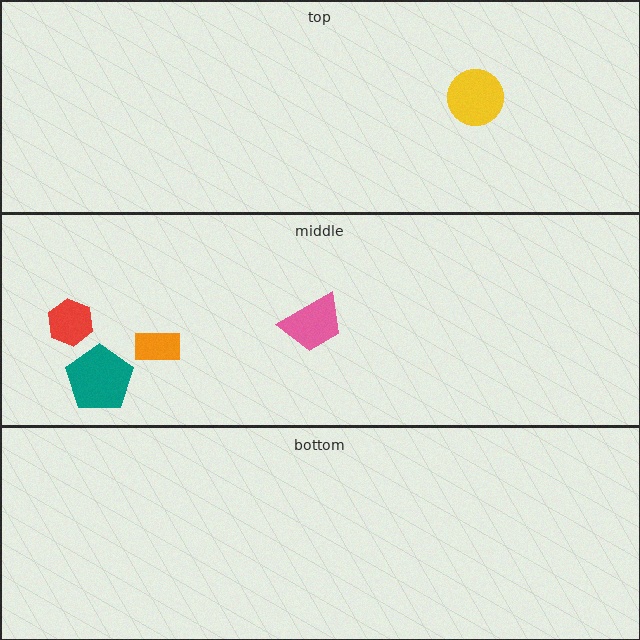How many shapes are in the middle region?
4.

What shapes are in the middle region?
The orange rectangle, the teal pentagon, the pink trapezoid, the red hexagon.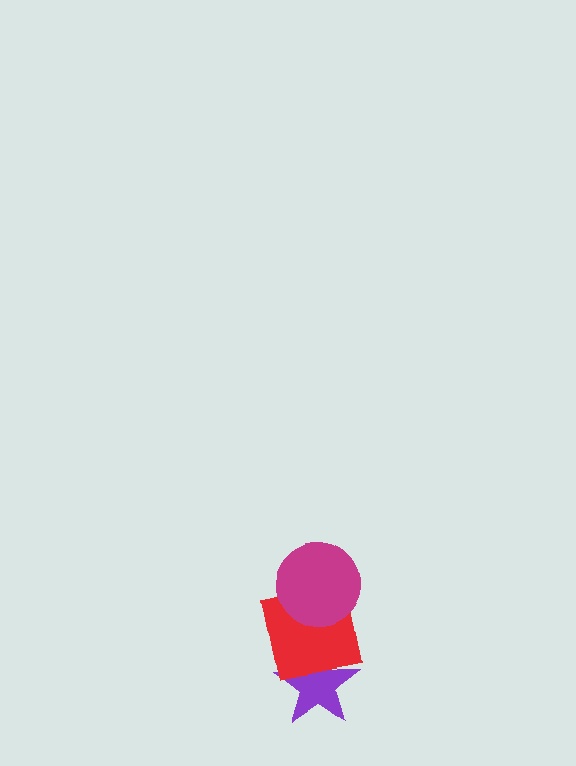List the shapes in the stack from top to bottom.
From top to bottom: the magenta circle, the red square, the purple star.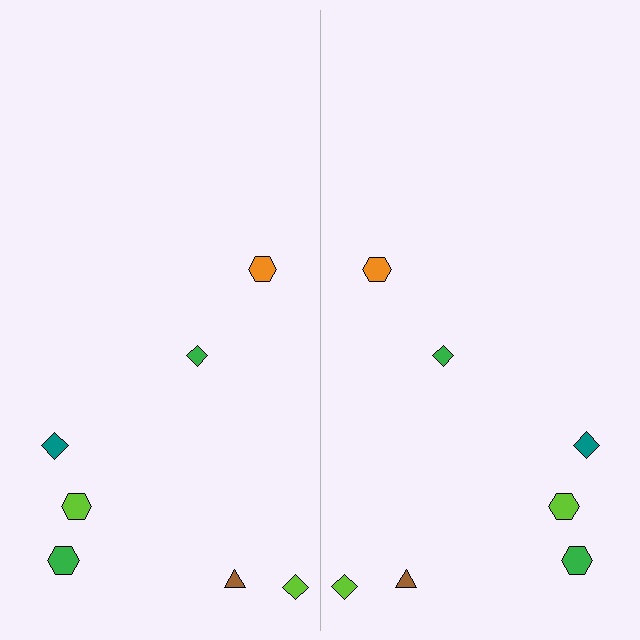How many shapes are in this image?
There are 14 shapes in this image.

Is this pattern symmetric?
Yes, this pattern has bilateral (reflection) symmetry.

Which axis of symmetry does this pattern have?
The pattern has a vertical axis of symmetry running through the center of the image.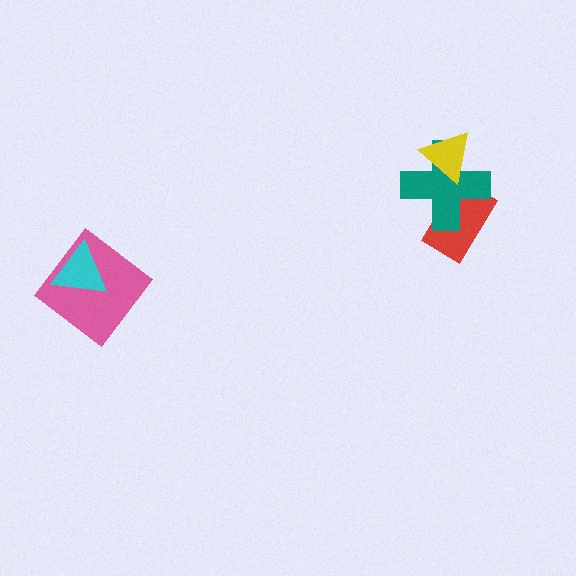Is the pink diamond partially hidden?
Yes, it is partially covered by another shape.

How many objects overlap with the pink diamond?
1 object overlaps with the pink diamond.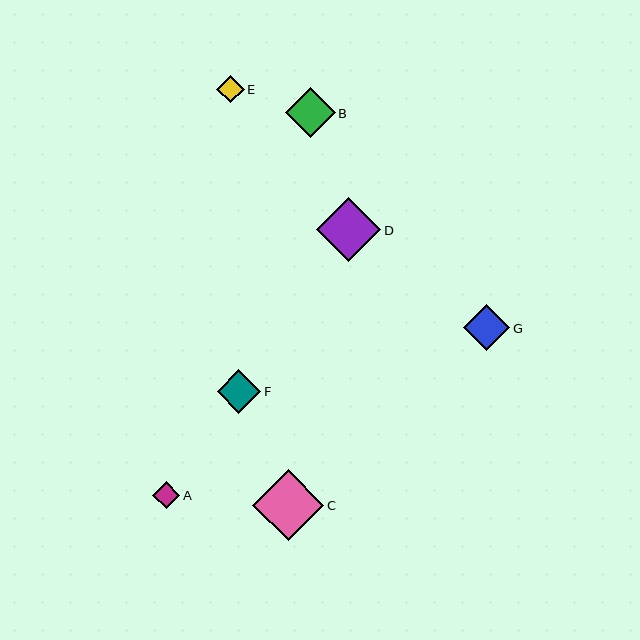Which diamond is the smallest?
Diamond A is the smallest with a size of approximately 27 pixels.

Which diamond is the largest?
Diamond C is the largest with a size of approximately 71 pixels.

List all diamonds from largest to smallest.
From largest to smallest: C, D, B, G, F, E, A.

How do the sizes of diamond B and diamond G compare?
Diamond B and diamond G are approximately the same size.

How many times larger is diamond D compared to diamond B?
Diamond D is approximately 1.3 times the size of diamond B.